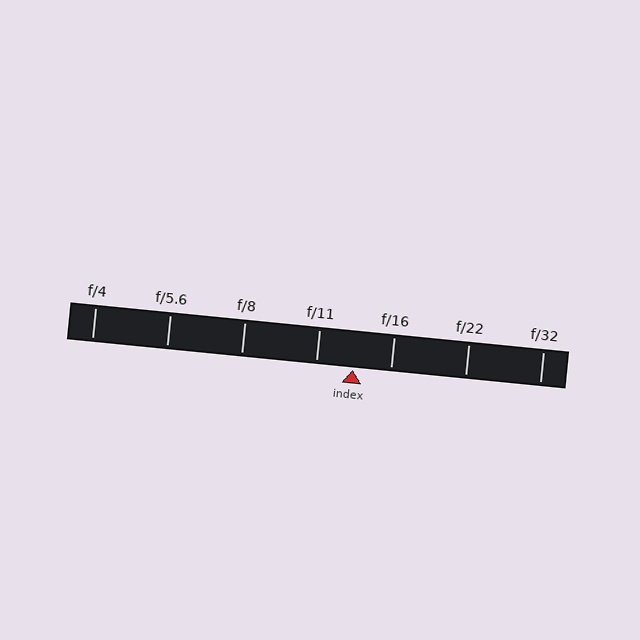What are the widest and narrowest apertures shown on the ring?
The widest aperture shown is f/4 and the narrowest is f/32.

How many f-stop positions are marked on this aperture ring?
There are 7 f-stop positions marked.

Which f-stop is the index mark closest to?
The index mark is closest to f/16.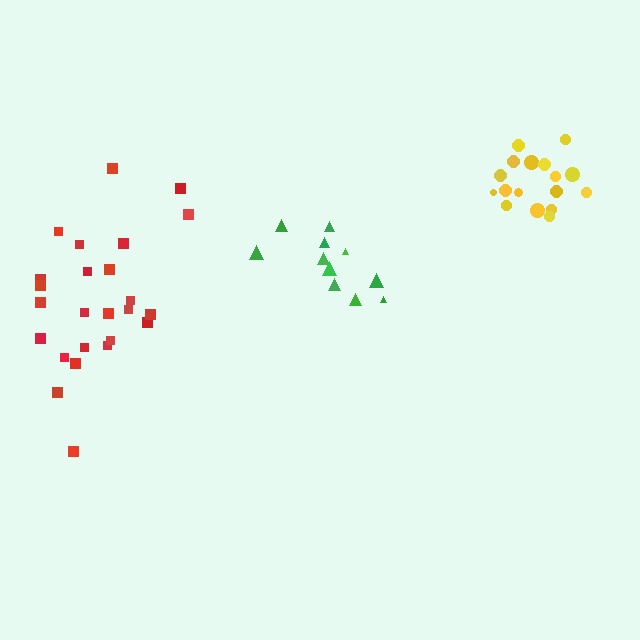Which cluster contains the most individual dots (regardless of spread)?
Red (25).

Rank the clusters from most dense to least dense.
yellow, green, red.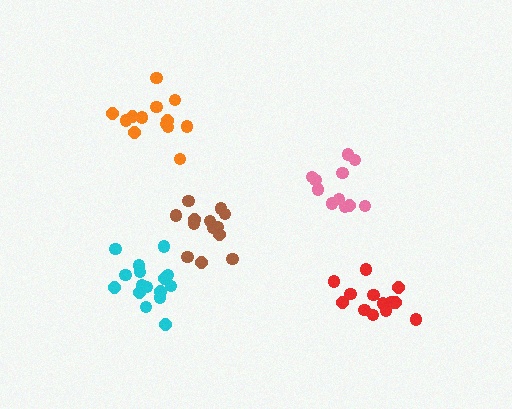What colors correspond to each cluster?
The clusters are colored: orange, cyan, red, brown, pink.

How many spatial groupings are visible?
There are 5 spatial groupings.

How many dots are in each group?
Group 1: 13 dots, Group 2: 16 dots, Group 3: 13 dots, Group 4: 13 dots, Group 5: 11 dots (66 total).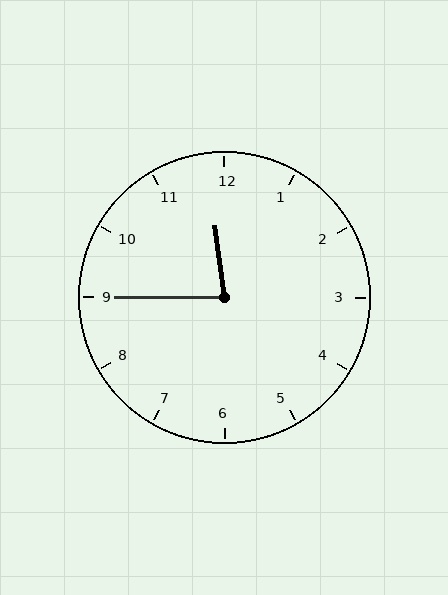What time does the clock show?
11:45.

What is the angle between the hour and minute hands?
Approximately 82 degrees.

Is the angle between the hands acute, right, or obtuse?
It is acute.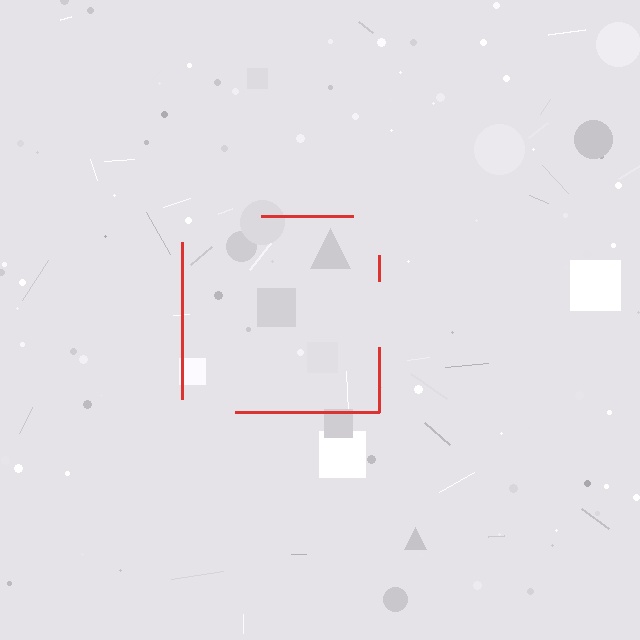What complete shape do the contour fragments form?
The contour fragments form a square.